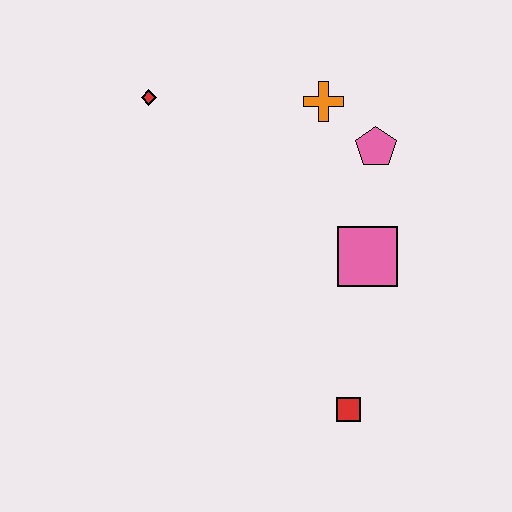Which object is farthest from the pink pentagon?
The red square is farthest from the pink pentagon.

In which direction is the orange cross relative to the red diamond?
The orange cross is to the right of the red diamond.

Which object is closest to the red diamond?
The orange cross is closest to the red diamond.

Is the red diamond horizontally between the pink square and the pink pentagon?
No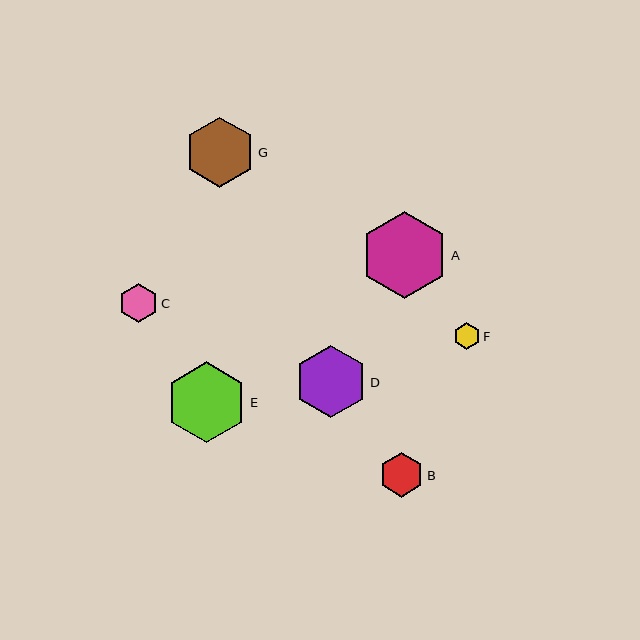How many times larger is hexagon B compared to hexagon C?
Hexagon B is approximately 1.2 times the size of hexagon C.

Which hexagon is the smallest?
Hexagon F is the smallest with a size of approximately 27 pixels.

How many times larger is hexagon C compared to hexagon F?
Hexagon C is approximately 1.5 times the size of hexagon F.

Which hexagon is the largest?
Hexagon A is the largest with a size of approximately 87 pixels.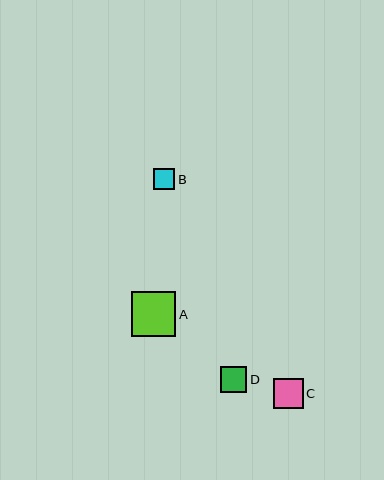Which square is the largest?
Square A is the largest with a size of approximately 44 pixels.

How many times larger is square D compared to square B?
Square D is approximately 1.2 times the size of square B.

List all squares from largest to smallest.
From largest to smallest: A, C, D, B.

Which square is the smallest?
Square B is the smallest with a size of approximately 21 pixels.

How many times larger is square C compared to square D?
Square C is approximately 1.1 times the size of square D.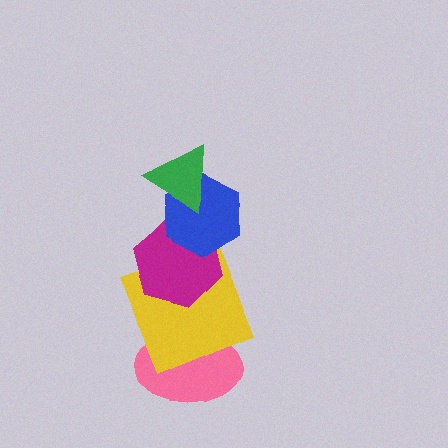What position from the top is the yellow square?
The yellow square is 4th from the top.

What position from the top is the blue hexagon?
The blue hexagon is 2nd from the top.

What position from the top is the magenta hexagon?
The magenta hexagon is 3rd from the top.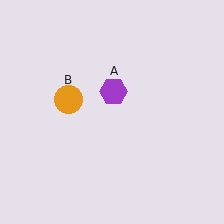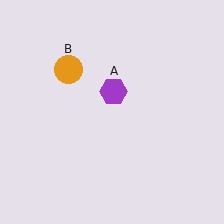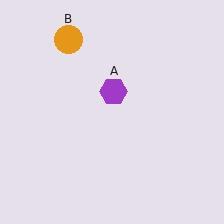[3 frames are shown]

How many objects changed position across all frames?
1 object changed position: orange circle (object B).